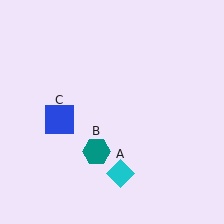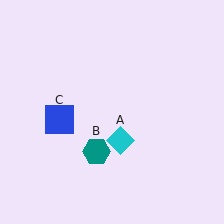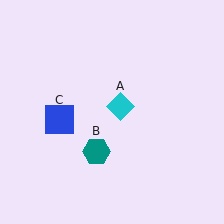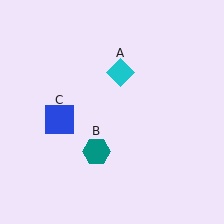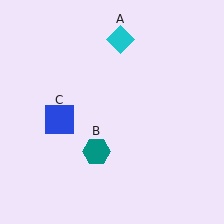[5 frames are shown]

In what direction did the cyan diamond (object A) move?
The cyan diamond (object A) moved up.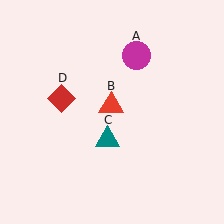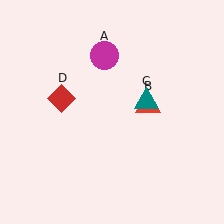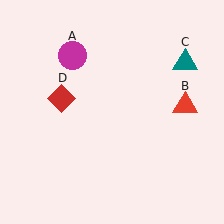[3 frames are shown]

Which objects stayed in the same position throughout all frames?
Red diamond (object D) remained stationary.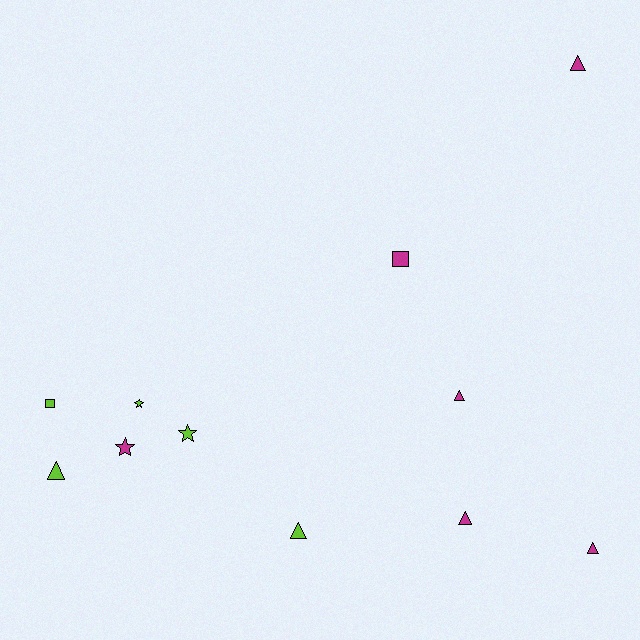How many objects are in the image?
There are 11 objects.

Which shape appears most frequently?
Triangle, with 6 objects.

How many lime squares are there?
There is 1 lime square.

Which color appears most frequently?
Magenta, with 6 objects.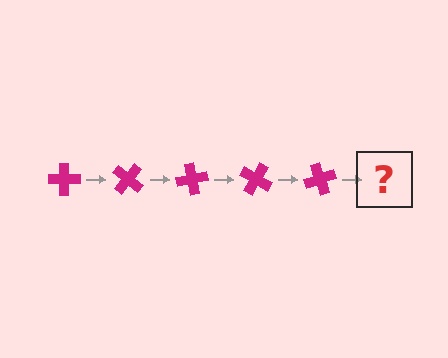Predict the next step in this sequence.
The next step is a magenta cross rotated 200 degrees.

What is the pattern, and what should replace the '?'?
The pattern is that the cross rotates 40 degrees each step. The '?' should be a magenta cross rotated 200 degrees.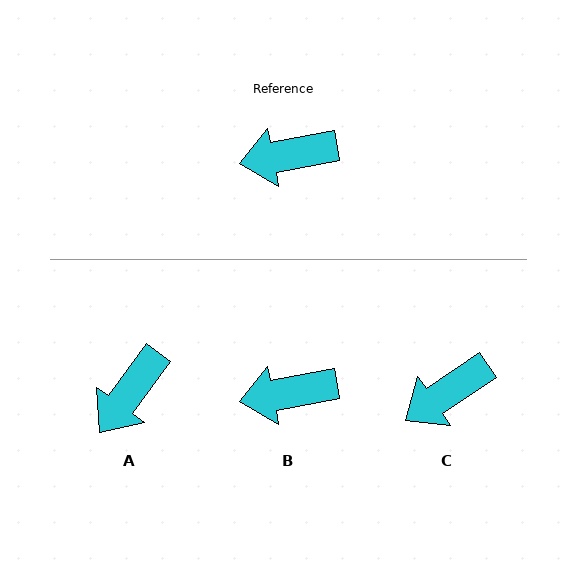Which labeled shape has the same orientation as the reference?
B.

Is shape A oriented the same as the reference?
No, it is off by about 43 degrees.